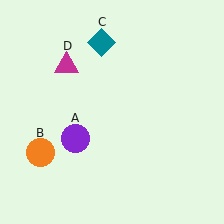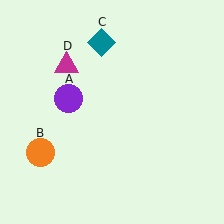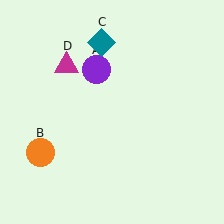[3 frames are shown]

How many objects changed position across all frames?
1 object changed position: purple circle (object A).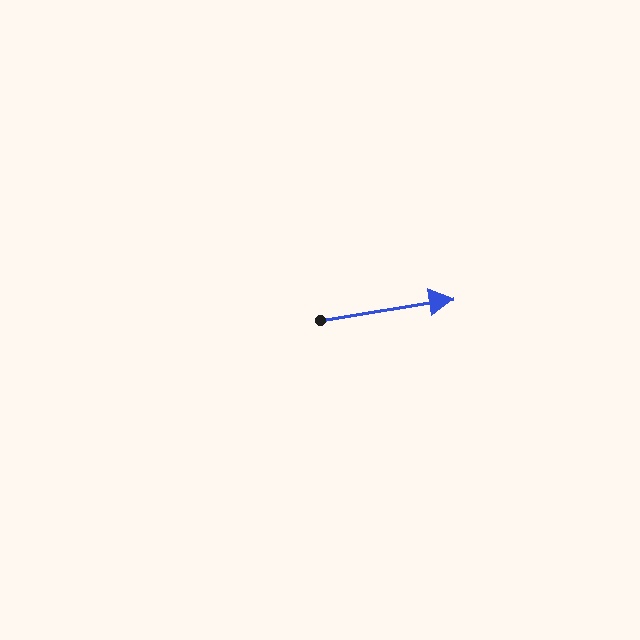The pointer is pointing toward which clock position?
Roughly 3 o'clock.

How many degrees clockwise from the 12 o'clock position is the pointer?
Approximately 81 degrees.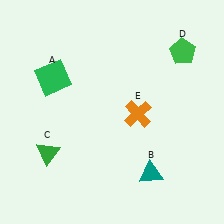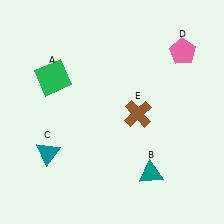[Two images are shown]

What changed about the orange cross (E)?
In Image 1, E is orange. In Image 2, it changed to brown.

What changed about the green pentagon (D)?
In Image 1, D is green. In Image 2, it changed to pink.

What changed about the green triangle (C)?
In Image 1, C is green. In Image 2, it changed to teal.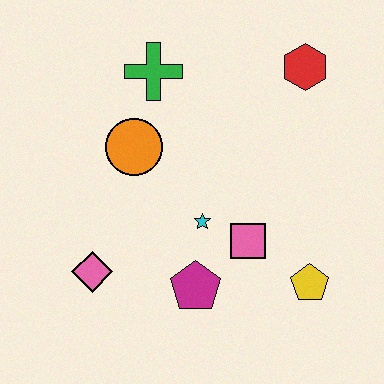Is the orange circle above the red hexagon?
No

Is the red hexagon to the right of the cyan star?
Yes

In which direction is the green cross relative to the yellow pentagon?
The green cross is above the yellow pentagon.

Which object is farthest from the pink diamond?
The red hexagon is farthest from the pink diamond.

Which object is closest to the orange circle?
The green cross is closest to the orange circle.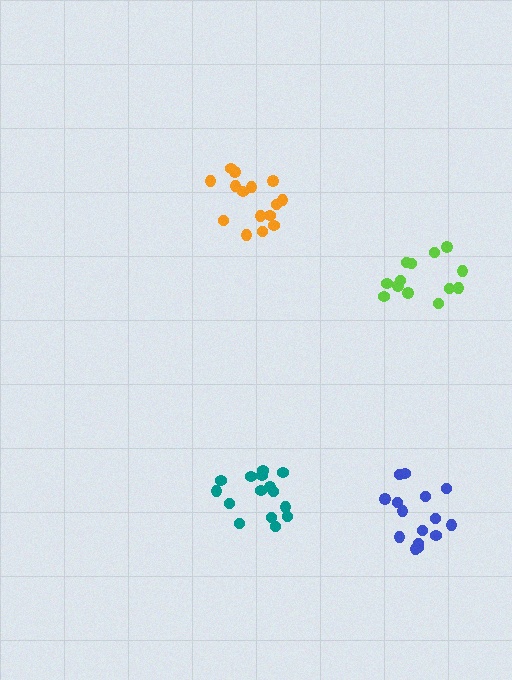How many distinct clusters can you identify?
There are 4 distinct clusters.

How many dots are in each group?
Group 1: 13 dots, Group 2: 15 dots, Group 3: 15 dots, Group 4: 15 dots (58 total).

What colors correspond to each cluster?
The clusters are colored: lime, orange, teal, blue.